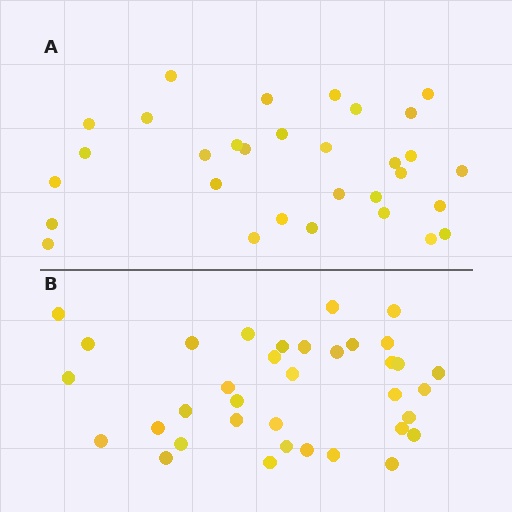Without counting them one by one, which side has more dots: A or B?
Region B (the bottom region) has more dots.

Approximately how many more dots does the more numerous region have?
Region B has about 5 more dots than region A.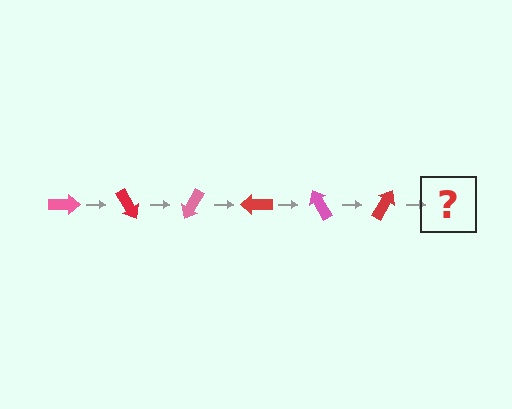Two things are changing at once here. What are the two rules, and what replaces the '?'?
The two rules are that it rotates 60 degrees each step and the color cycles through pink and red. The '?' should be a pink arrow, rotated 360 degrees from the start.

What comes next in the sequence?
The next element should be a pink arrow, rotated 360 degrees from the start.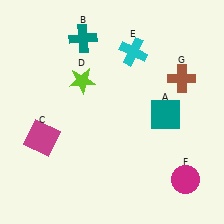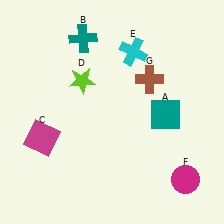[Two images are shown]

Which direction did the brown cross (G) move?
The brown cross (G) moved left.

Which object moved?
The brown cross (G) moved left.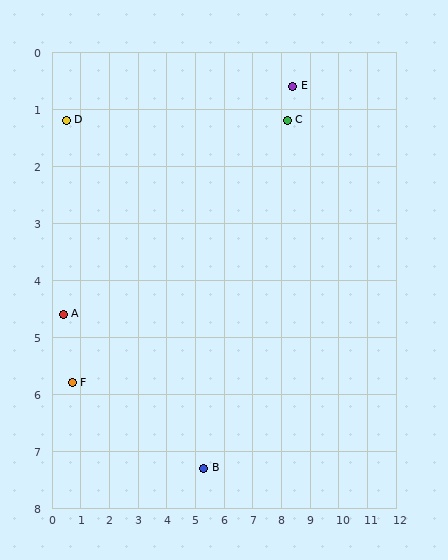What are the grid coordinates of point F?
Point F is at approximately (0.7, 5.8).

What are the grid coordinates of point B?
Point B is at approximately (5.3, 7.3).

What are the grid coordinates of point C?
Point C is at approximately (8.2, 1.2).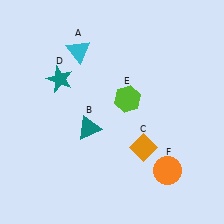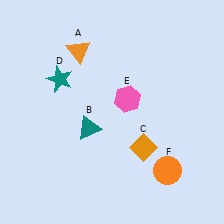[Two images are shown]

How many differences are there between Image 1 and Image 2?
There are 2 differences between the two images.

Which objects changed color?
A changed from cyan to orange. E changed from lime to pink.